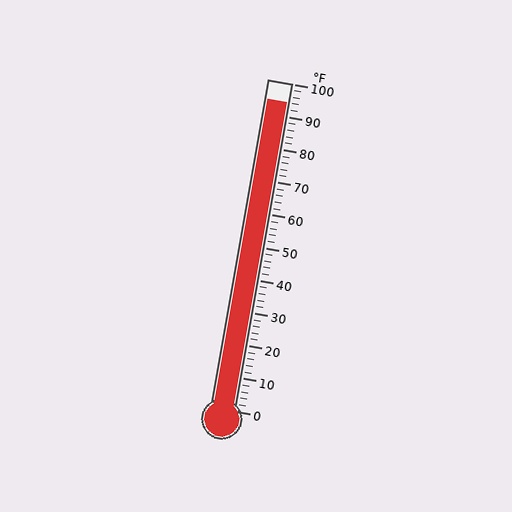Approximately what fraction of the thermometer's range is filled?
The thermometer is filled to approximately 95% of its range.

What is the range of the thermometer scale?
The thermometer scale ranges from 0°F to 100°F.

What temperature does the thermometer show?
The thermometer shows approximately 94°F.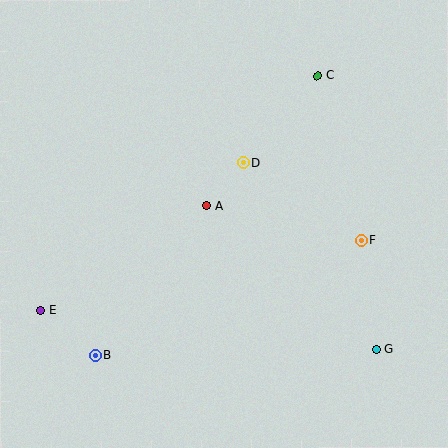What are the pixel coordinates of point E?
Point E is at (41, 310).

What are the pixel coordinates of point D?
Point D is at (243, 163).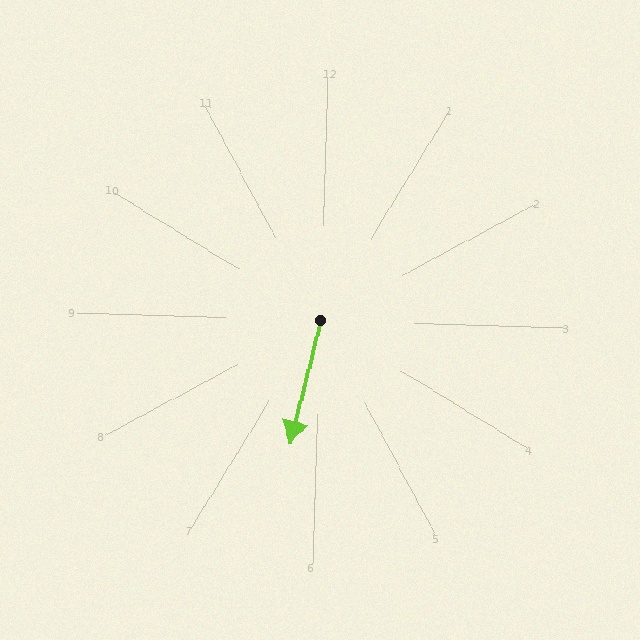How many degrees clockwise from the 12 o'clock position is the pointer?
Approximately 192 degrees.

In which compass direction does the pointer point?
South.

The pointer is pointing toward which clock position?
Roughly 6 o'clock.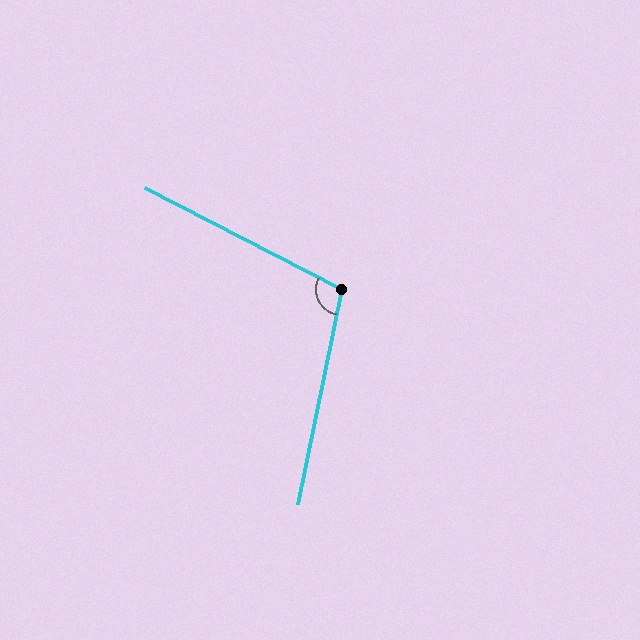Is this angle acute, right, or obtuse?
It is obtuse.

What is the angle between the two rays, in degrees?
Approximately 106 degrees.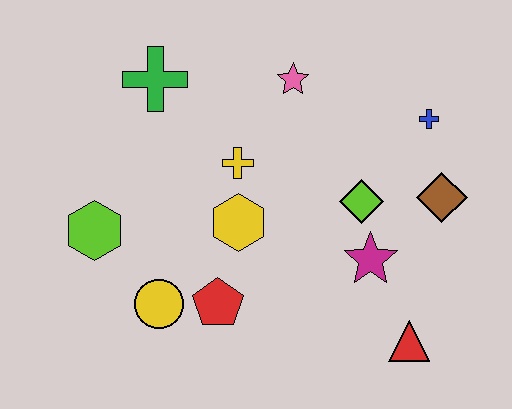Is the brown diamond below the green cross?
Yes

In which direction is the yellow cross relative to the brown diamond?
The yellow cross is to the left of the brown diamond.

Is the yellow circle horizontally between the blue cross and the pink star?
No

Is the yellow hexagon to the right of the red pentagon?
Yes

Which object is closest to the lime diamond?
The magenta star is closest to the lime diamond.